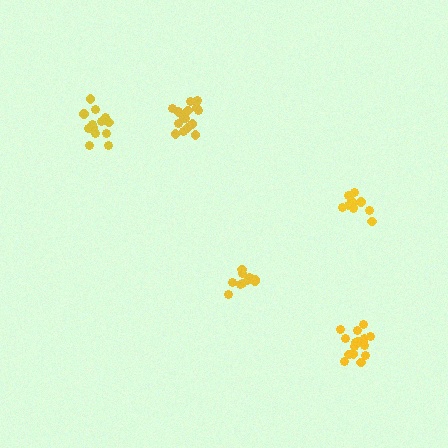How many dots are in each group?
Group 1: 10 dots, Group 2: 14 dots, Group 3: 14 dots, Group 4: 16 dots, Group 5: 16 dots (70 total).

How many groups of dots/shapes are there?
There are 5 groups.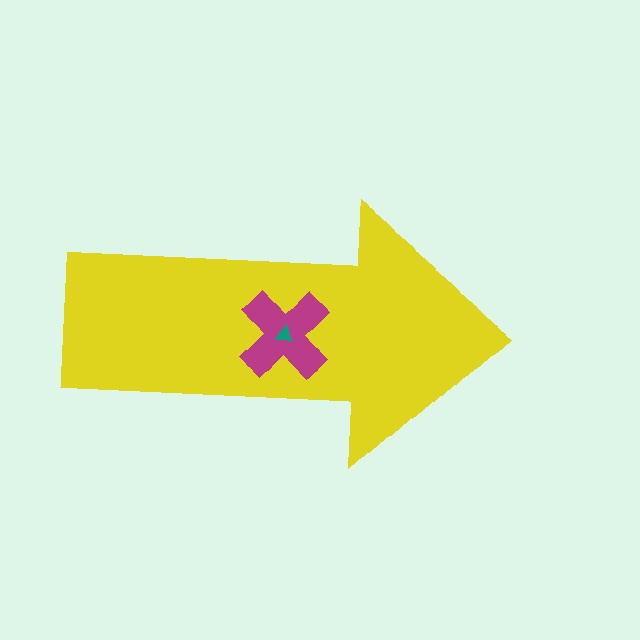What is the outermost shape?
The yellow arrow.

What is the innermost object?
The teal triangle.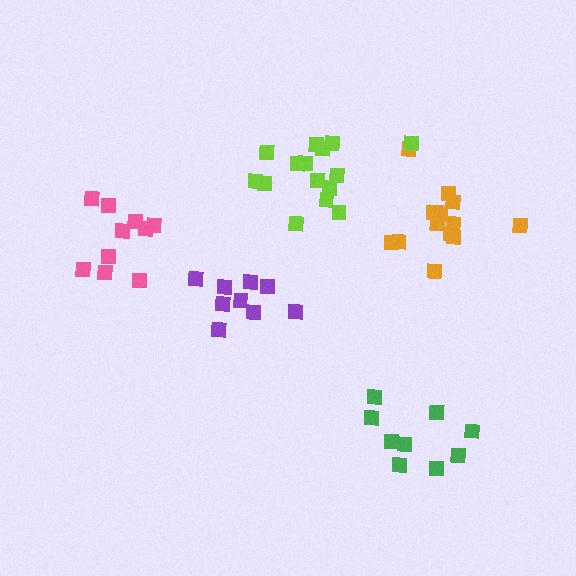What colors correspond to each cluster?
The clusters are colored: purple, pink, orange, green, lime.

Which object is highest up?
The lime cluster is topmost.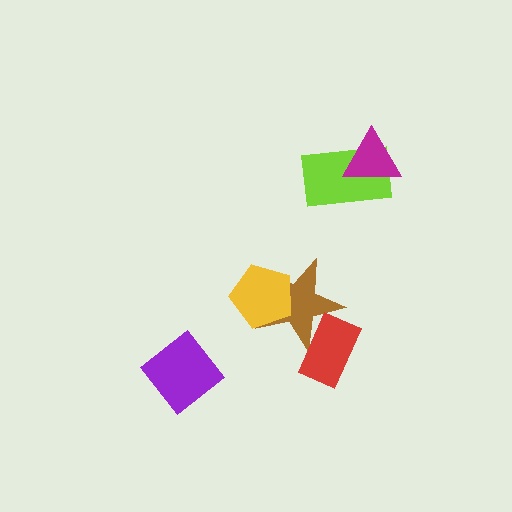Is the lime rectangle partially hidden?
Yes, it is partially covered by another shape.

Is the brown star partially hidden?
Yes, it is partially covered by another shape.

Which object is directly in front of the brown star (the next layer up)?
The yellow pentagon is directly in front of the brown star.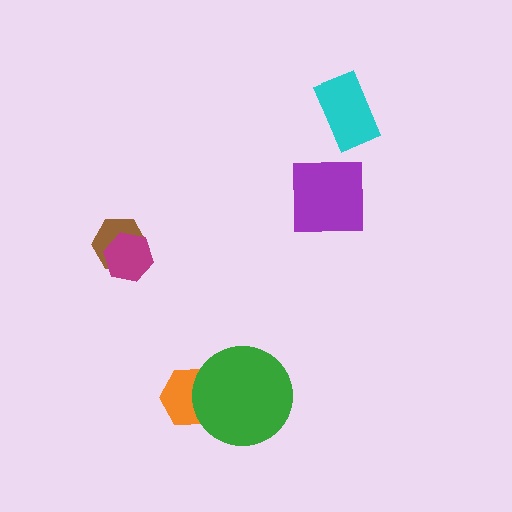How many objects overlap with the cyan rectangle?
0 objects overlap with the cyan rectangle.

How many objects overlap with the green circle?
1 object overlaps with the green circle.